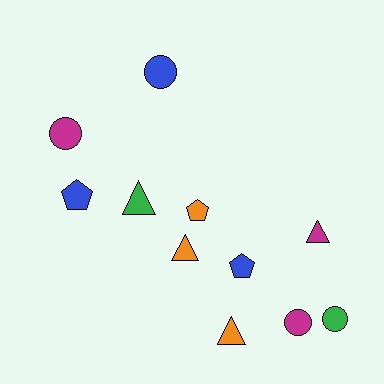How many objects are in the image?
There are 11 objects.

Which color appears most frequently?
Orange, with 3 objects.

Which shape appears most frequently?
Triangle, with 4 objects.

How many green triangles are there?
There is 1 green triangle.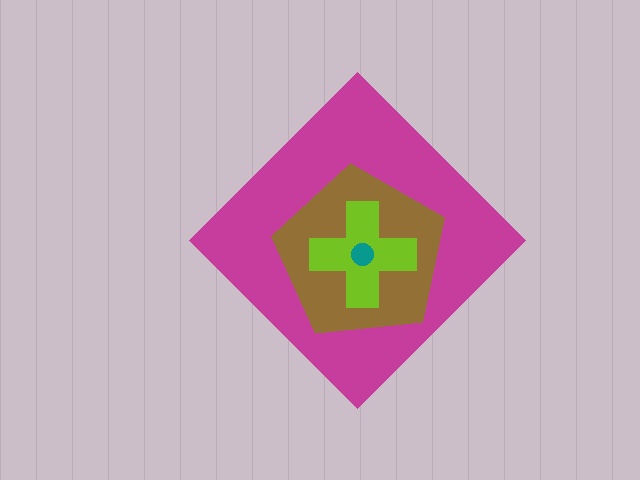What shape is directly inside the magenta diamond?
The brown pentagon.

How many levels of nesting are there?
4.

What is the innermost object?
The teal circle.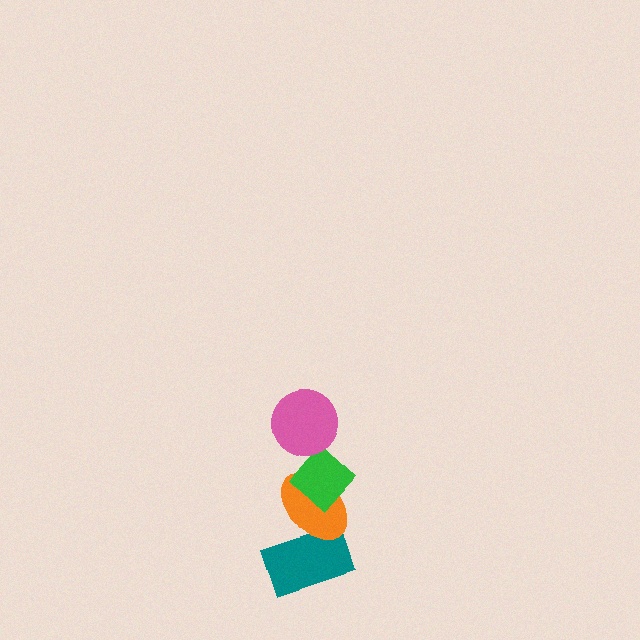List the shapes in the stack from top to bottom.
From top to bottom: the pink circle, the green diamond, the orange ellipse, the teal rectangle.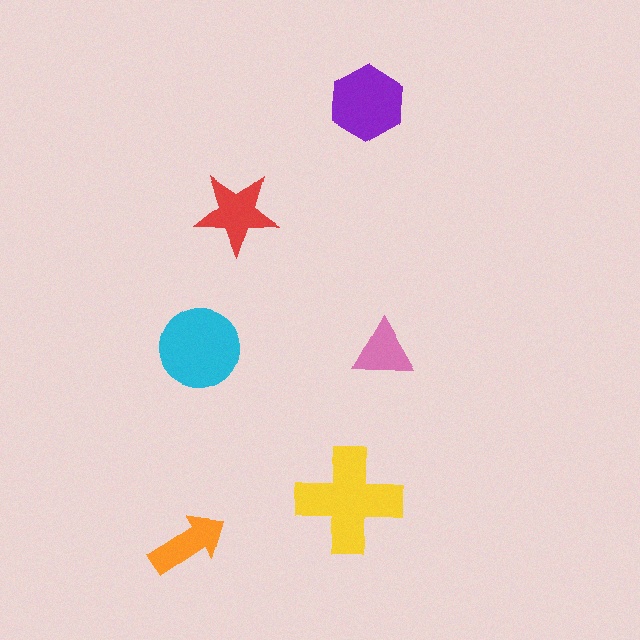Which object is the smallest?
The pink triangle.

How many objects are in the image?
There are 6 objects in the image.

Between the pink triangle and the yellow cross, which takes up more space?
The yellow cross.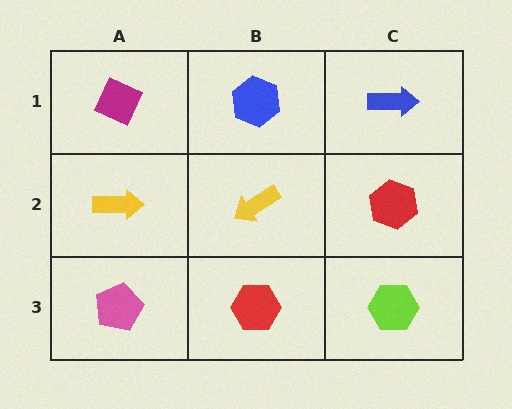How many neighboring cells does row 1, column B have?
3.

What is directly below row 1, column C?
A red hexagon.